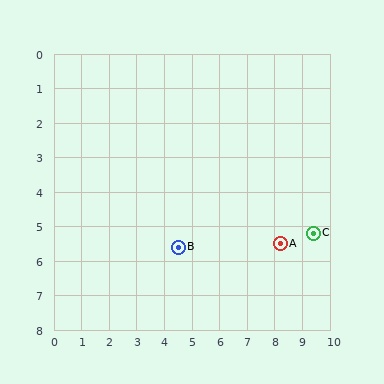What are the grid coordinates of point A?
Point A is at approximately (8.2, 5.5).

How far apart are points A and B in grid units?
Points A and B are about 3.7 grid units apart.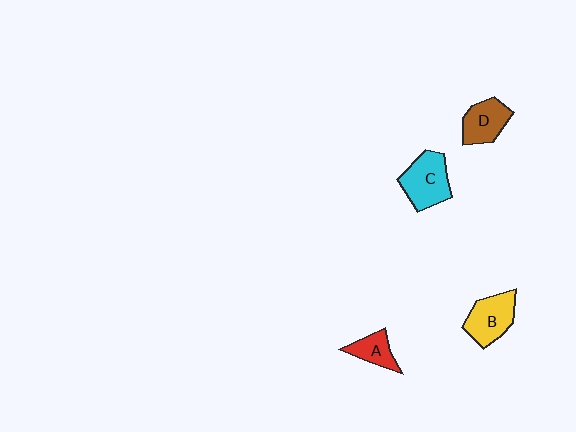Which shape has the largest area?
Shape C (cyan).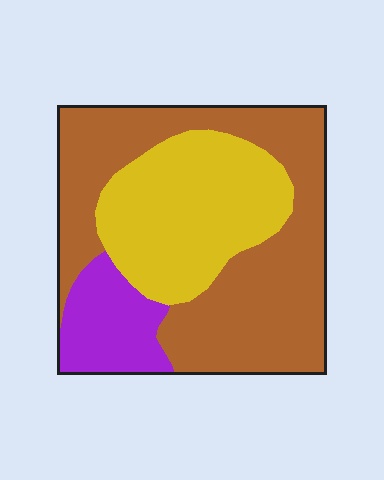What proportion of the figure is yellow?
Yellow covers about 35% of the figure.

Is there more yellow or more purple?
Yellow.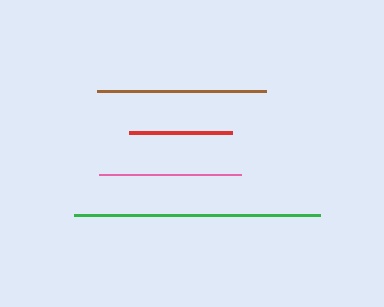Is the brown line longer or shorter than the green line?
The green line is longer than the brown line.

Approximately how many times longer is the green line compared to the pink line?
The green line is approximately 1.7 times the length of the pink line.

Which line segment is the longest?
The green line is the longest at approximately 246 pixels.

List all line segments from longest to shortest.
From longest to shortest: green, brown, pink, red.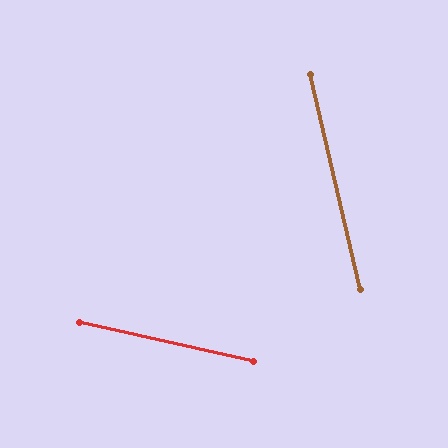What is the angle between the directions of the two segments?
Approximately 64 degrees.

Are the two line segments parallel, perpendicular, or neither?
Neither parallel nor perpendicular — they differ by about 64°.